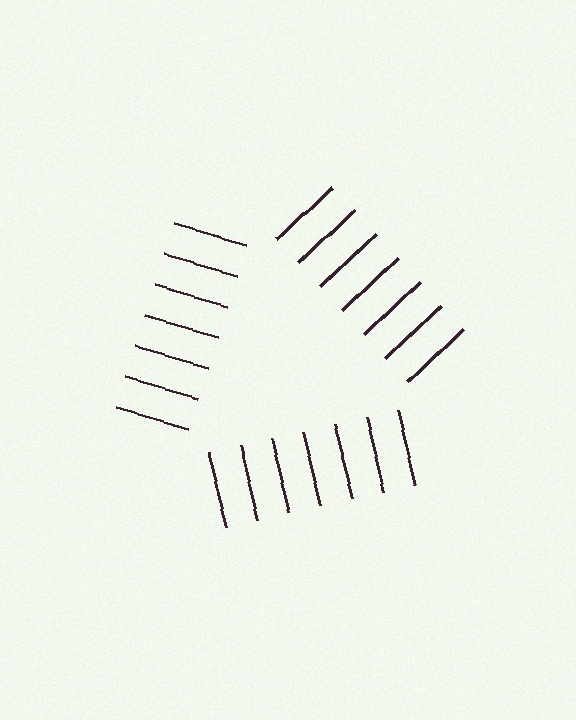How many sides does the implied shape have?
3 sides — the line-ends trace a triangle.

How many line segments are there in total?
21 — 7 along each of the 3 edges.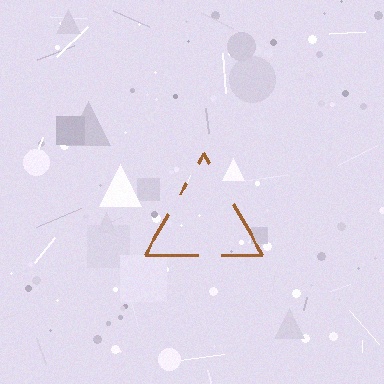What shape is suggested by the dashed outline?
The dashed outline suggests a triangle.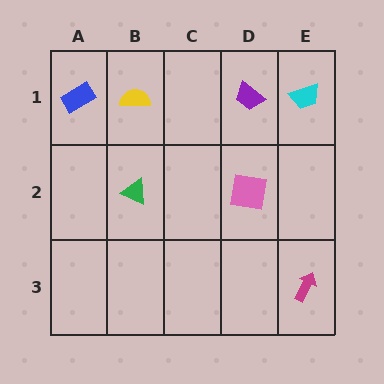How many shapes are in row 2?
2 shapes.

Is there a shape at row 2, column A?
No, that cell is empty.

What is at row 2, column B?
A green triangle.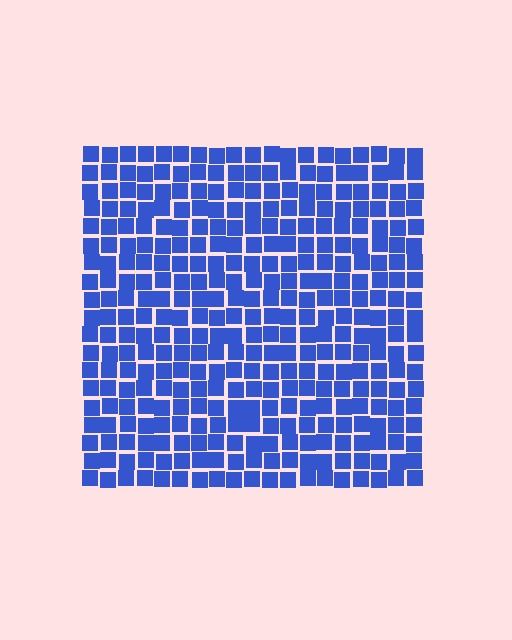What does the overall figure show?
The overall figure shows a square.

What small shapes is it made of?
It is made of small squares.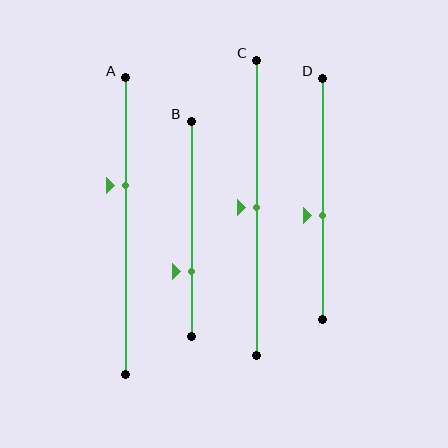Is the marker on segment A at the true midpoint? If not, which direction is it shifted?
No, the marker on segment A is shifted upward by about 14% of the segment length.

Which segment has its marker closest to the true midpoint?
Segment C has its marker closest to the true midpoint.